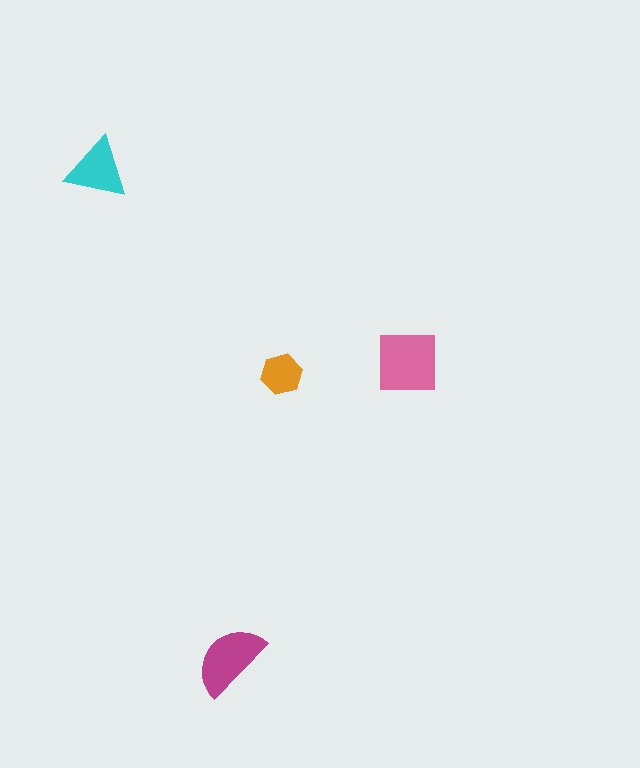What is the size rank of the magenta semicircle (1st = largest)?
2nd.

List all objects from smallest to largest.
The orange hexagon, the cyan triangle, the magenta semicircle, the pink square.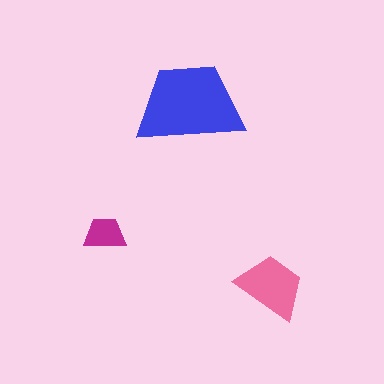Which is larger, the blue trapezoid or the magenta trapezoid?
The blue one.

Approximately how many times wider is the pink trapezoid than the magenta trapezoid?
About 1.5 times wider.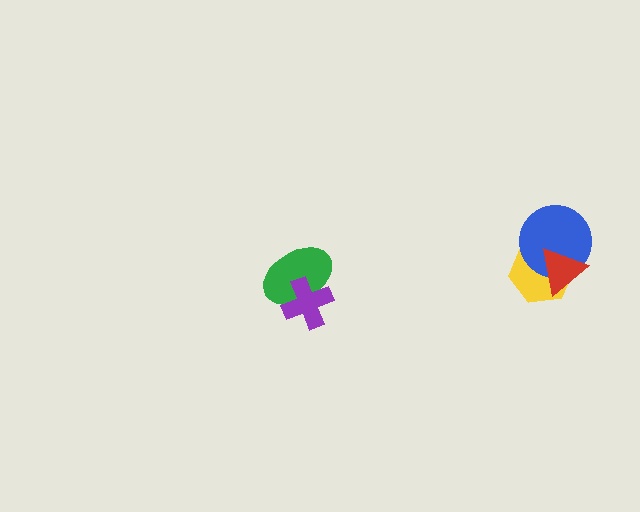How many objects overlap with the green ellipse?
1 object overlaps with the green ellipse.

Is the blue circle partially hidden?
Yes, it is partially covered by another shape.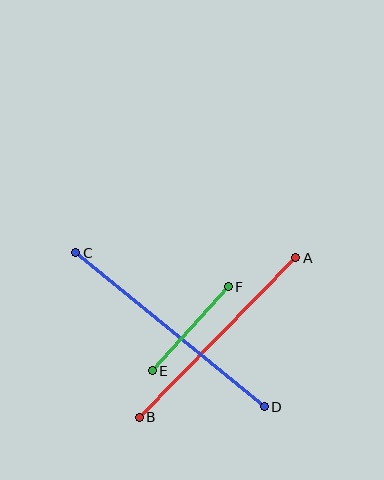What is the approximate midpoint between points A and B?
The midpoint is at approximately (217, 338) pixels.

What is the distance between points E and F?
The distance is approximately 113 pixels.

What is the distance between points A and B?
The distance is approximately 223 pixels.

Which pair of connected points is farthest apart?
Points C and D are farthest apart.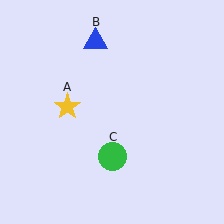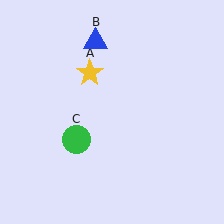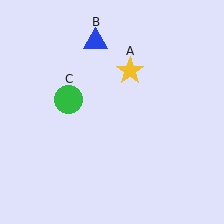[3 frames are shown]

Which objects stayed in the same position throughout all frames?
Blue triangle (object B) remained stationary.